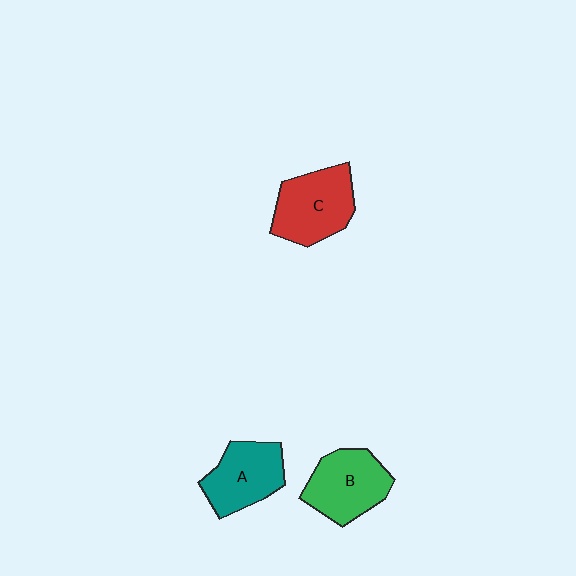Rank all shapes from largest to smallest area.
From largest to smallest: C (red), B (green), A (teal).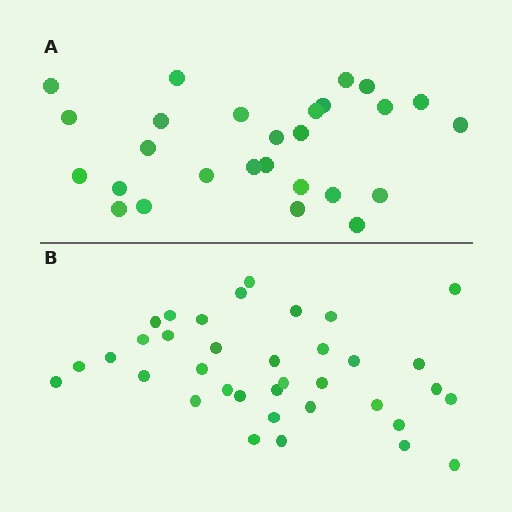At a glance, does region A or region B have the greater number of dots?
Region B (the bottom region) has more dots.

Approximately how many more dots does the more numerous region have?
Region B has roughly 8 or so more dots than region A.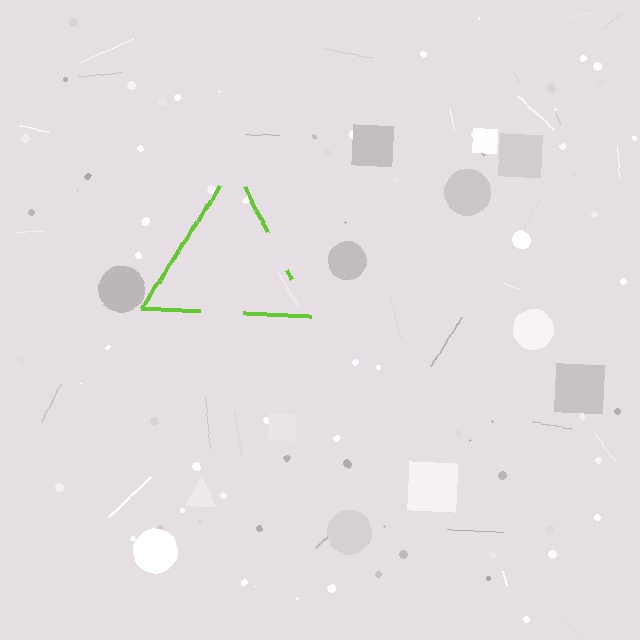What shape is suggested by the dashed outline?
The dashed outline suggests a triangle.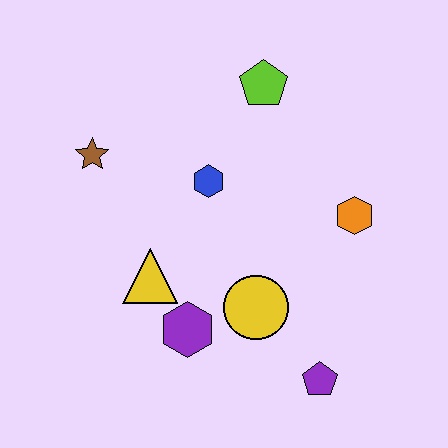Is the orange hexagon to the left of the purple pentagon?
No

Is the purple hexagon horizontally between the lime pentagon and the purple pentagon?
No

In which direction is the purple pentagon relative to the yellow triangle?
The purple pentagon is to the right of the yellow triangle.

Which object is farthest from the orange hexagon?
The brown star is farthest from the orange hexagon.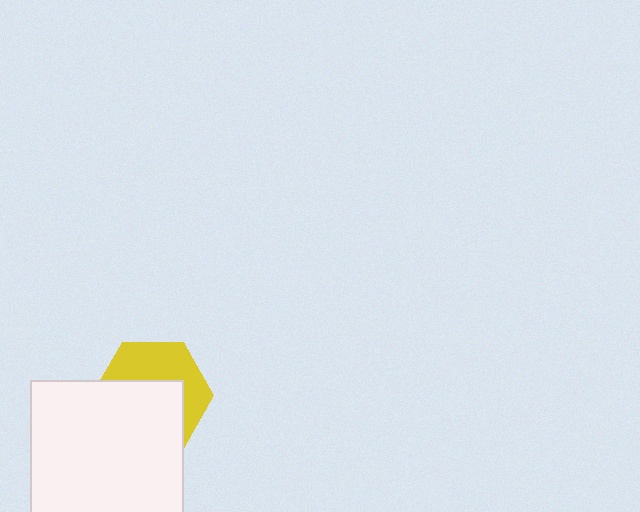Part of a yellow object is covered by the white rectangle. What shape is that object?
It is a hexagon.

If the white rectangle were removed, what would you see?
You would see the complete yellow hexagon.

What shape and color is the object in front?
The object in front is a white rectangle.